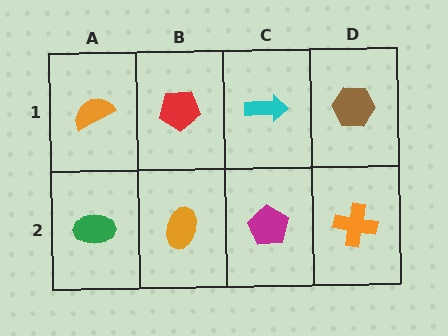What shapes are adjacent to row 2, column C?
A cyan arrow (row 1, column C), an orange ellipse (row 2, column B), an orange cross (row 2, column D).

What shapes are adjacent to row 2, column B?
A red pentagon (row 1, column B), a green ellipse (row 2, column A), a magenta pentagon (row 2, column C).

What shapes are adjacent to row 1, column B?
An orange ellipse (row 2, column B), an orange semicircle (row 1, column A), a cyan arrow (row 1, column C).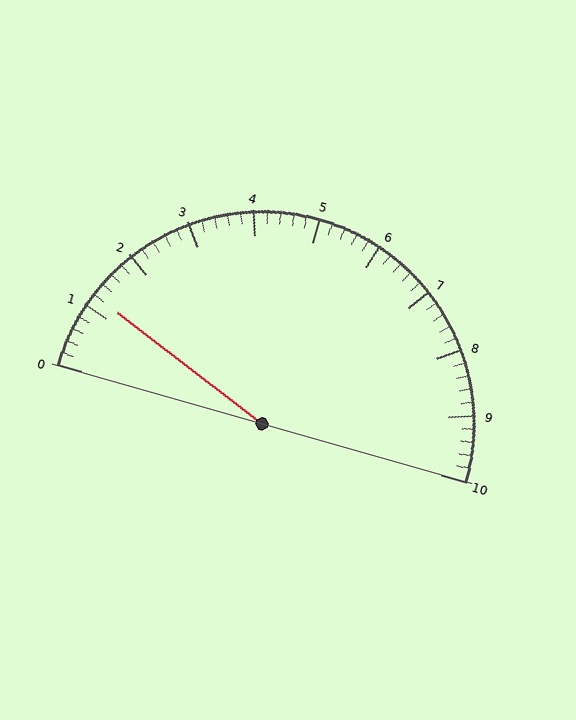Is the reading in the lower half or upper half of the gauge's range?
The reading is in the lower half of the range (0 to 10).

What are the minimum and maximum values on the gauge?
The gauge ranges from 0 to 10.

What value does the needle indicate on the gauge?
The needle indicates approximately 1.2.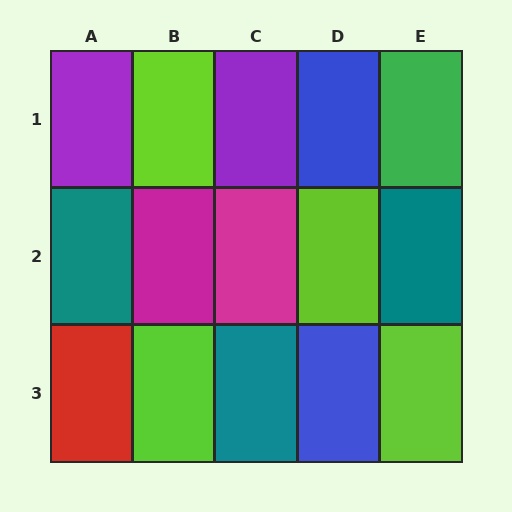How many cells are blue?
2 cells are blue.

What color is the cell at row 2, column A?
Teal.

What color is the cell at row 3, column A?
Red.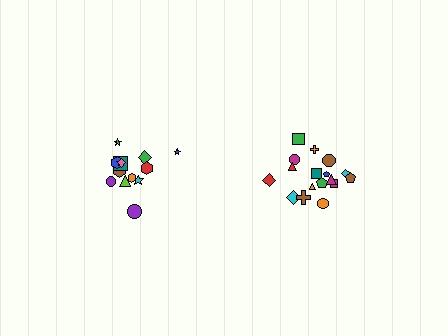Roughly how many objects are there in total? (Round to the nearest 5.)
Roughly 35 objects in total.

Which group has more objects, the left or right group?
The right group.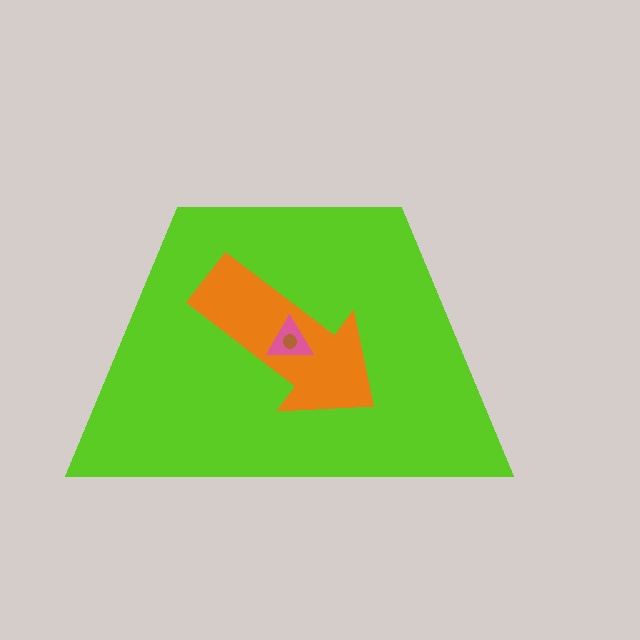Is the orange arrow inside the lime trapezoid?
Yes.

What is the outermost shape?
The lime trapezoid.